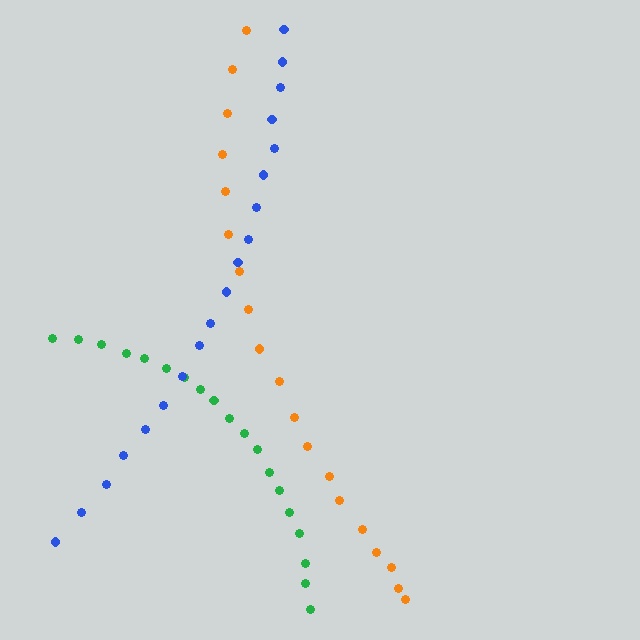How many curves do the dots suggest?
There are 3 distinct paths.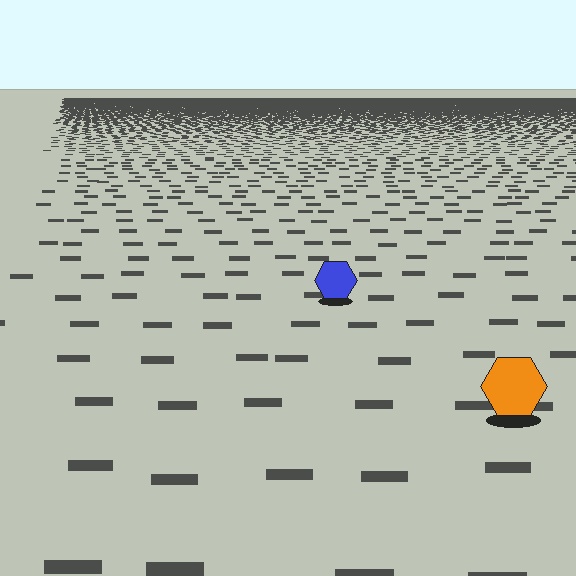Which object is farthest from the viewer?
The blue hexagon is farthest from the viewer. It appears smaller and the ground texture around it is denser.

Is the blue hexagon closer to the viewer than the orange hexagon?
No. The orange hexagon is closer — you can tell from the texture gradient: the ground texture is coarser near it.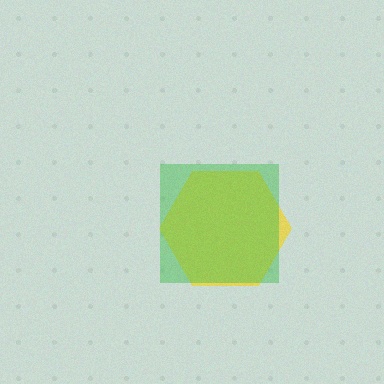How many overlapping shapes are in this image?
There are 2 overlapping shapes in the image.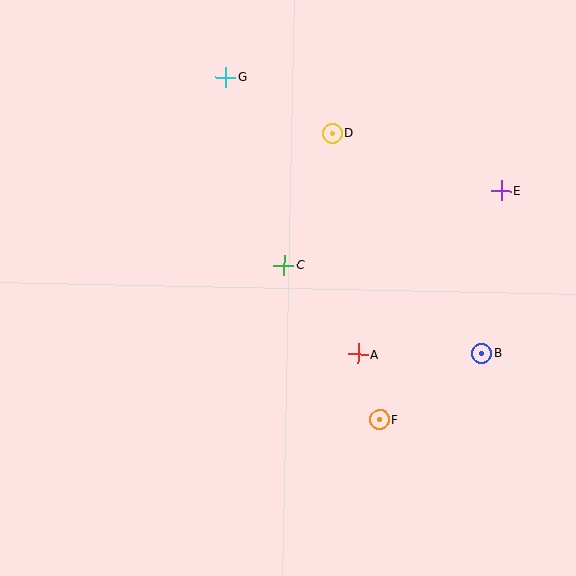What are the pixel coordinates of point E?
Point E is at (501, 190).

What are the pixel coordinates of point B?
Point B is at (482, 353).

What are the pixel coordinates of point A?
Point A is at (358, 354).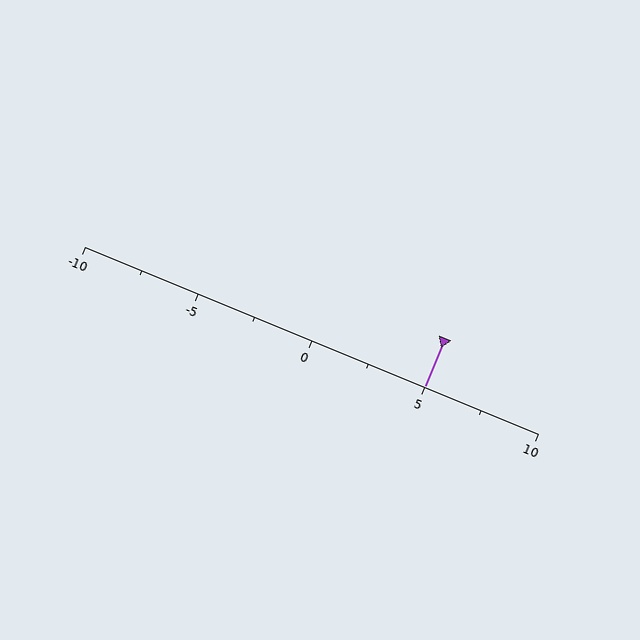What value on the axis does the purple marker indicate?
The marker indicates approximately 5.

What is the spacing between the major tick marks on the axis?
The major ticks are spaced 5 apart.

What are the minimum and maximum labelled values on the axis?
The axis runs from -10 to 10.